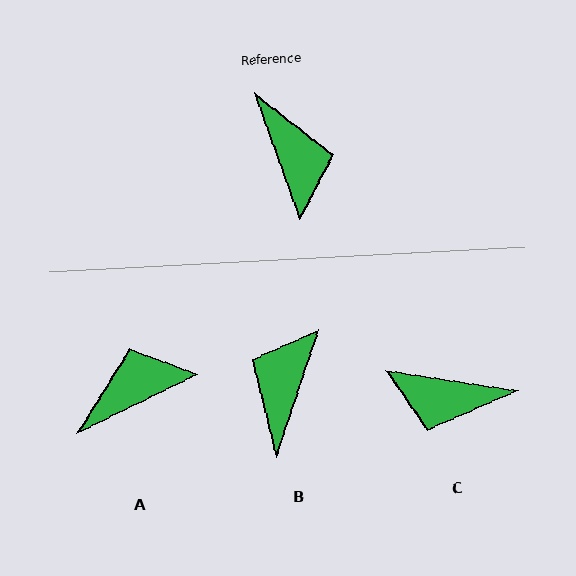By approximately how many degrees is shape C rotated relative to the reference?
Approximately 119 degrees clockwise.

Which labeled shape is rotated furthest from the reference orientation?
B, about 142 degrees away.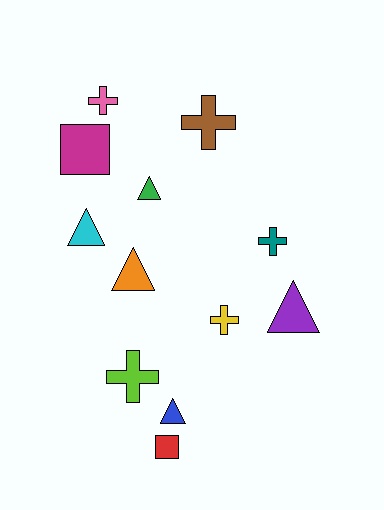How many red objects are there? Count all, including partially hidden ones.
There is 1 red object.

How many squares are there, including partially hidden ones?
There are 2 squares.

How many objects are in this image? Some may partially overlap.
There are 12 objects.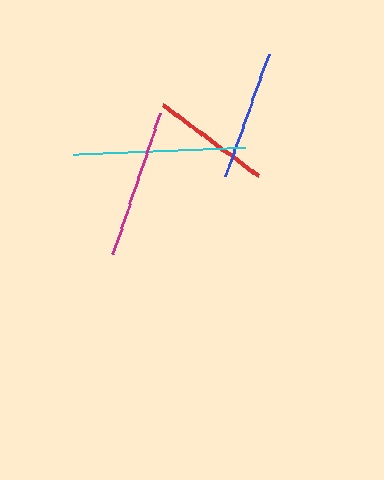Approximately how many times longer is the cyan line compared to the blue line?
The cyan line is approximately 1.3 times the length of the blue line.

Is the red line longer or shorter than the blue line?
The blue line is longer than the red line.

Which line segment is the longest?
The cyan line is the longest at approximately 172 pixels.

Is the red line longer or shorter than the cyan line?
The cyan line is longer than the red line.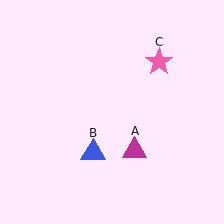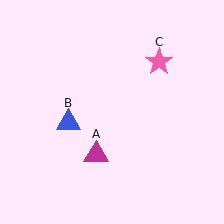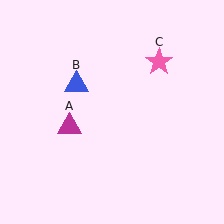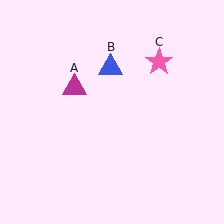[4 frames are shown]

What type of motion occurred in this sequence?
The magenta triangle (object A), blue triangle (object B) rotated clockwise around the center of the scene.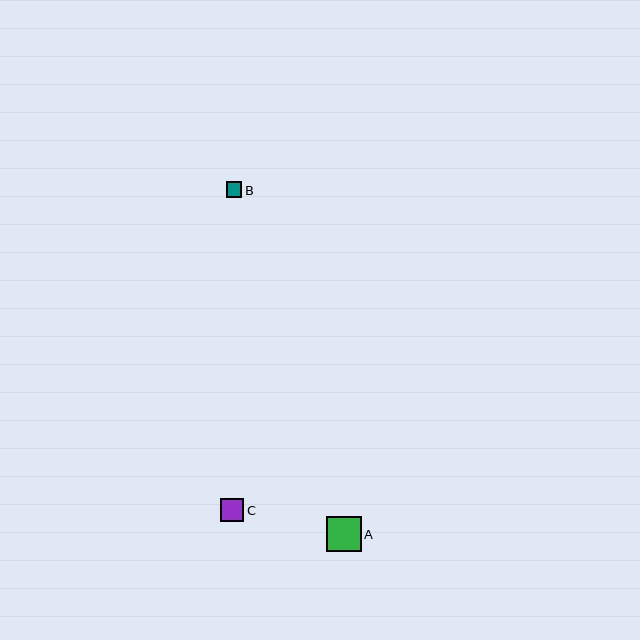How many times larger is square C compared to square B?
Square C is approximately 1.5 times the size of square B.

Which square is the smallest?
Square B is the smallest with a size of approximately 16 pixels.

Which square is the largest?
Square A is the largest with a size of approximately 35 pixels.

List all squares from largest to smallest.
From largest to smallest: A, C, B.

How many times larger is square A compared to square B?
Square A is approximately 2.3 times the size of square B.